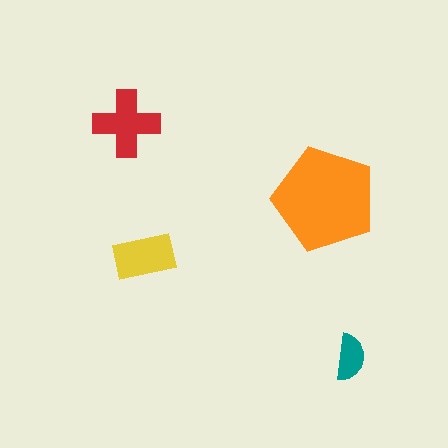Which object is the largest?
The orange pentagon.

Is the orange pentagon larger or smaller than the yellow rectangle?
Larger.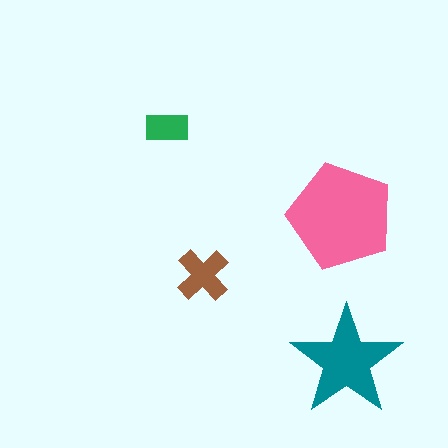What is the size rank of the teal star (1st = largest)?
2nd.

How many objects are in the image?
There are 4 objects in the image.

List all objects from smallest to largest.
The green rectangle, the brown cross, the teal star, the pink pentagon.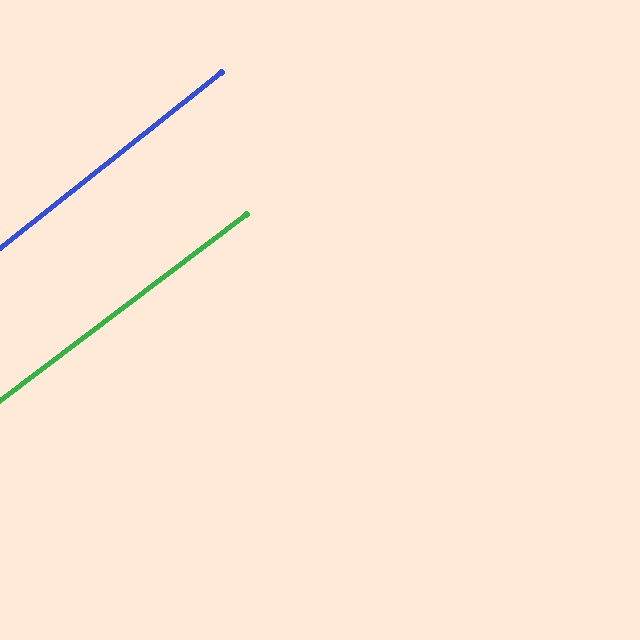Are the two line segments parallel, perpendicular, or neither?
Parallel — their directions differ by only 1.2°.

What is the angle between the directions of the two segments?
Approximately 1 degree.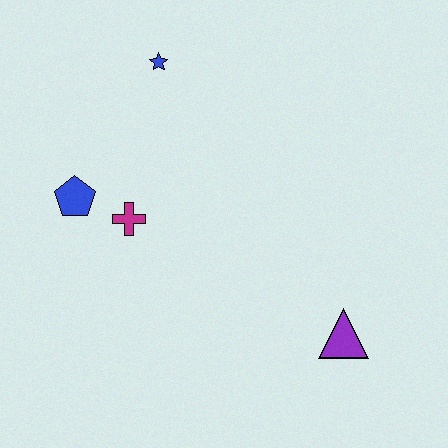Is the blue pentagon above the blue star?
No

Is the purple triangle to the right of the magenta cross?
Yes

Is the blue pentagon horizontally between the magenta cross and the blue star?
No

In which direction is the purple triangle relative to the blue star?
The purple triangle is below the blue star.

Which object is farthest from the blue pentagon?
The purple triangle is farthest from the blue pentagon.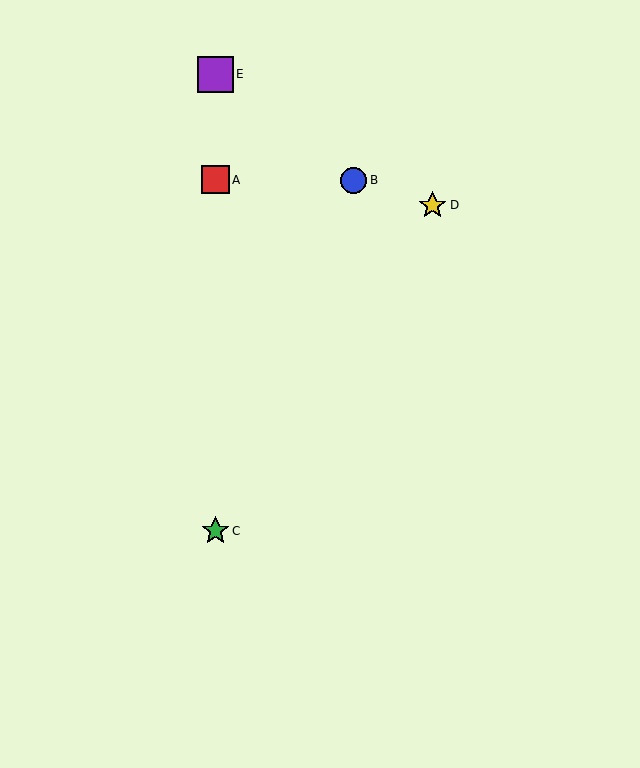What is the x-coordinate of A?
Object A is at x≈215.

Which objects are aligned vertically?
Objects A, C, E are aligned vertically.